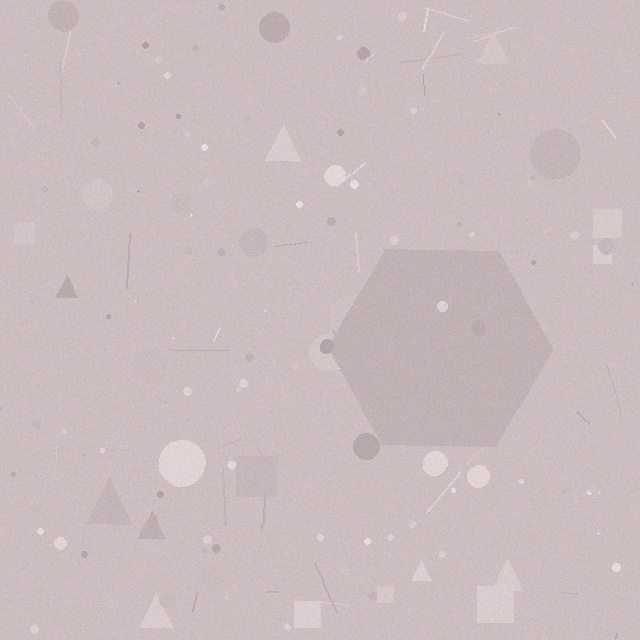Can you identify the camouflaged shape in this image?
The camouflaged shape is a hexagon.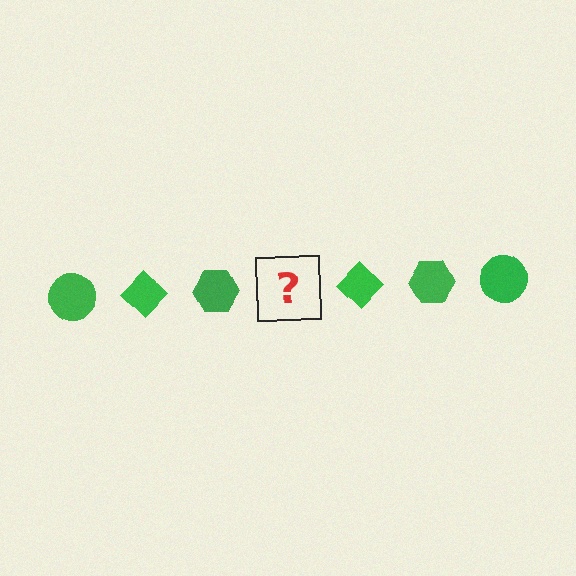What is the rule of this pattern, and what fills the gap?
The rule is that the pattern cycles through circle, diamond, hexagon shapes in green. The gap should be filled with a green circle.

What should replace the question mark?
The question mark should be replaced with a green circle.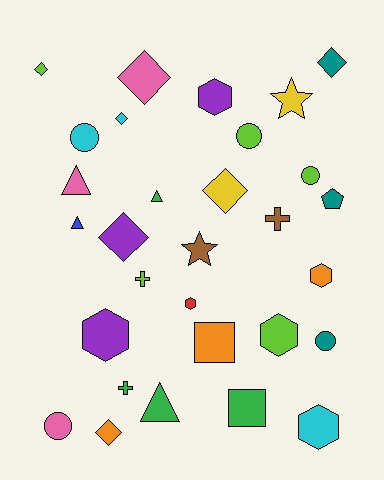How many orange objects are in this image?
There are 3 orange objects.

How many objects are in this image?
There are 30 objects.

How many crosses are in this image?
There are 3 crosses.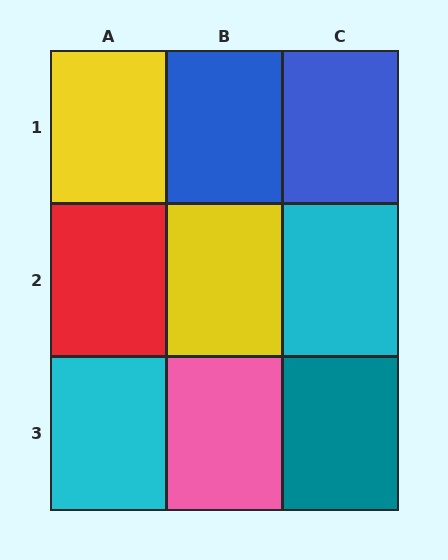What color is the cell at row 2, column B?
Yellow.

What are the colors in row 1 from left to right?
Yellow, blue, blue.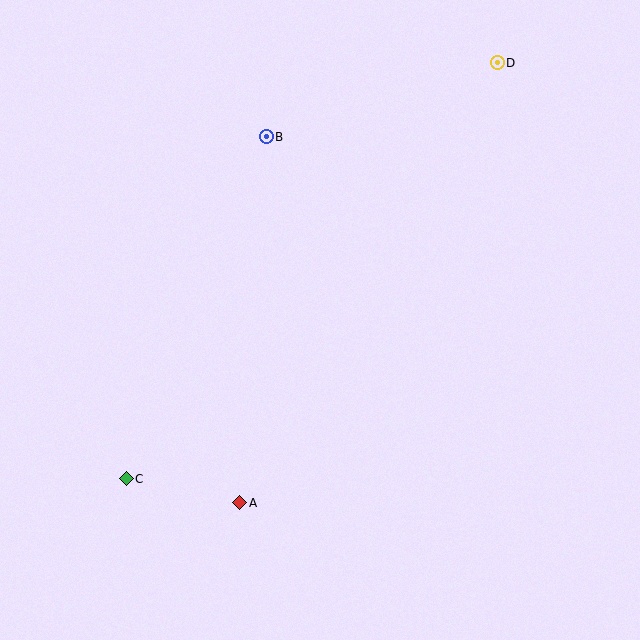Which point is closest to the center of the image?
Point B at (266, 137) is closest to the center.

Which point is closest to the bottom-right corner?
Point A is closest to the bottom-right corner.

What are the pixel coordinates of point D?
Point D is at (497, 63).